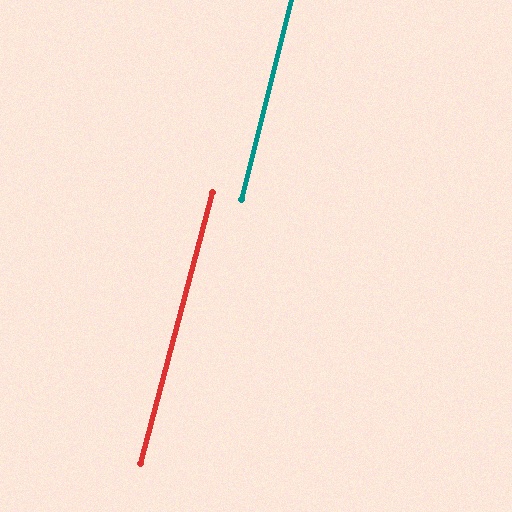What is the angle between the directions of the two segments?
Approximately 1 degree.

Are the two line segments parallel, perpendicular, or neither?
Parallel — their directions differ by only 0.9°.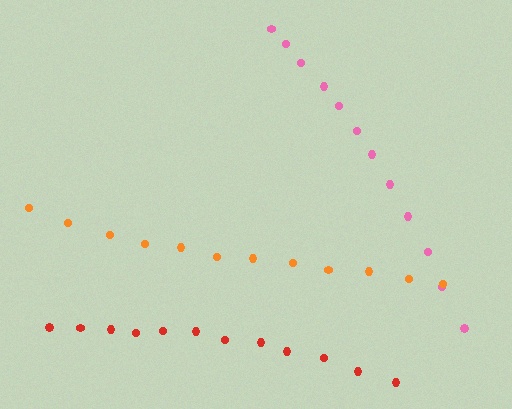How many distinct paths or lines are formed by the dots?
There are 3 distinct paths.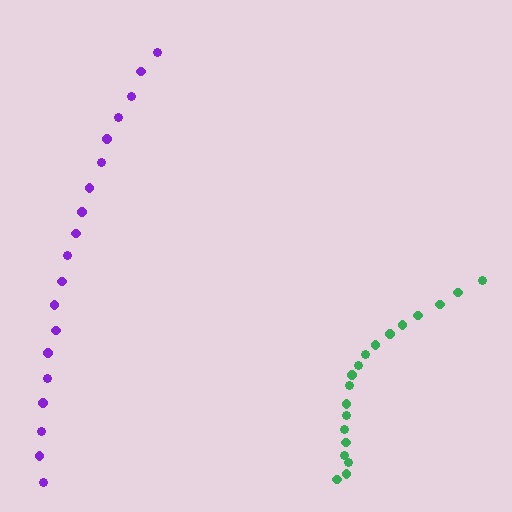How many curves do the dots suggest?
There are 2 distinct paths.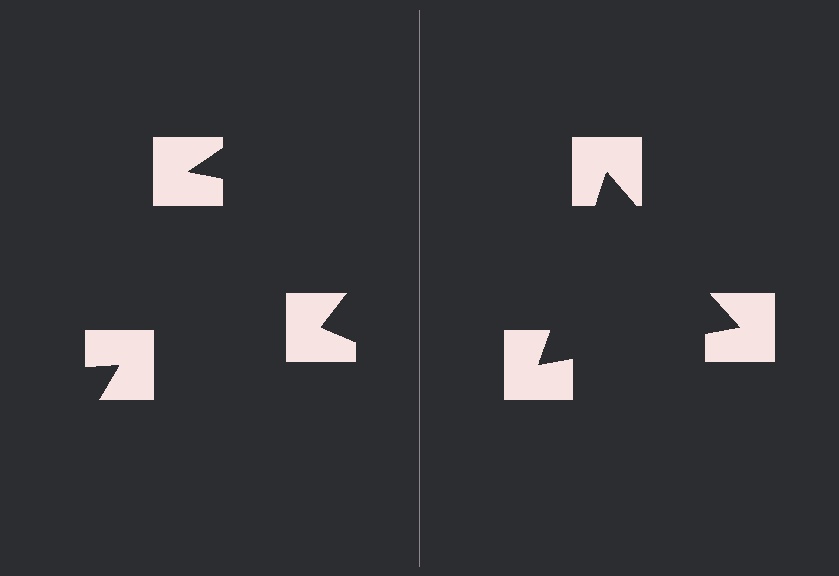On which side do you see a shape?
An illusory triangle appears on the right side. On the left side the wedge cuts are rotated, so no coherent shape forms.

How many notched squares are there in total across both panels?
6 — 3 on each side.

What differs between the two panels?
The notched squares are positioned identically on both sides; only the wedge orientations differ. On the right they align to a triangle; on the left they are misaligned.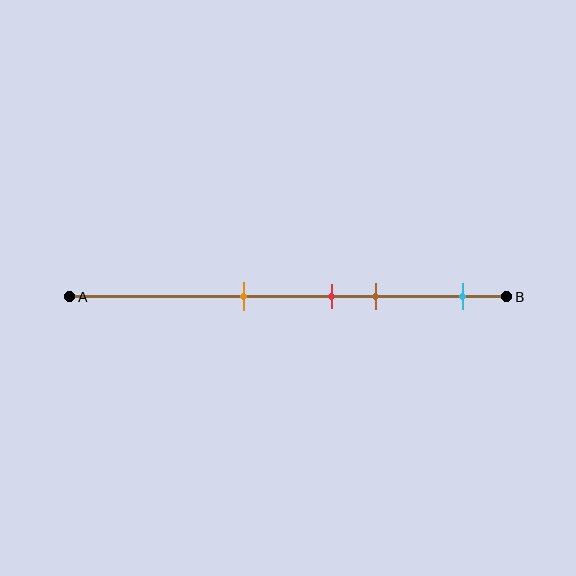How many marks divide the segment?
There are 4 marks dividing the segment.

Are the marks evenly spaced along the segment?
No, the marks are not evenly spaced.